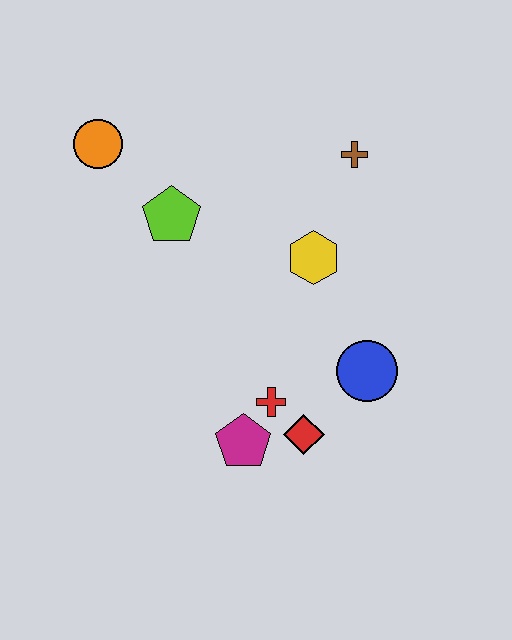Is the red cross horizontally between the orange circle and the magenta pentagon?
No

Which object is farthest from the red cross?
The orange circle is farthest from the red cross.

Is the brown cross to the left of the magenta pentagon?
No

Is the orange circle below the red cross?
No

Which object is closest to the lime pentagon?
The orange circle is closest to the lime pentagon.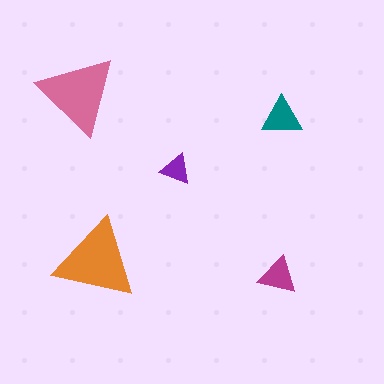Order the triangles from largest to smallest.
the orange one, the pink one, the teal one, the magenta one, the purple one.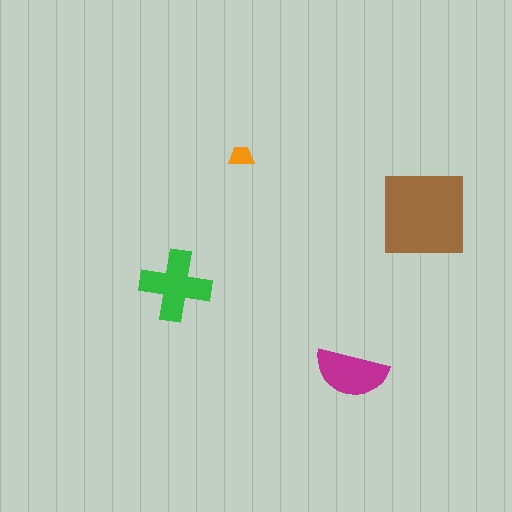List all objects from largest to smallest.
The brown square, the green cross, the magenta semicircle, the orange trapezoid.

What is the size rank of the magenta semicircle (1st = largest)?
3rd.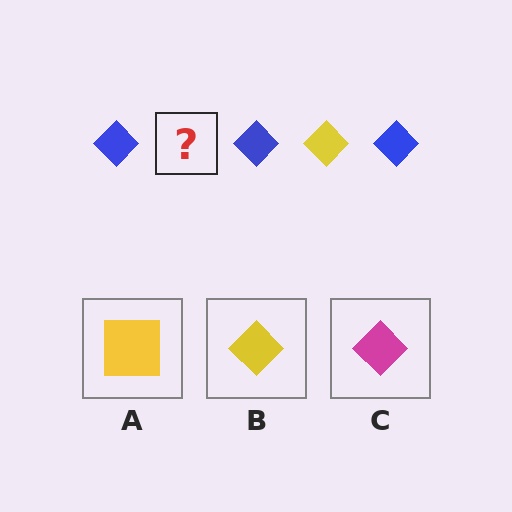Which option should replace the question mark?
Option B.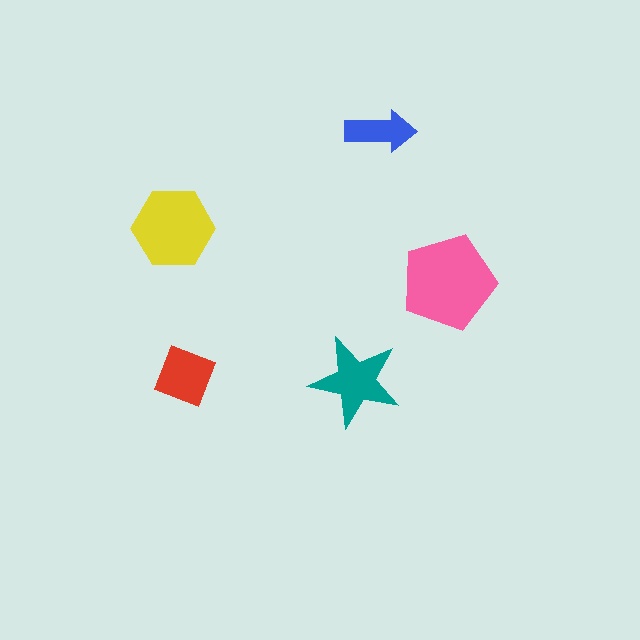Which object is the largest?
The pink pentagon.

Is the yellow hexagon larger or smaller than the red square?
Larger.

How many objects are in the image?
There are 5 objects in the image.